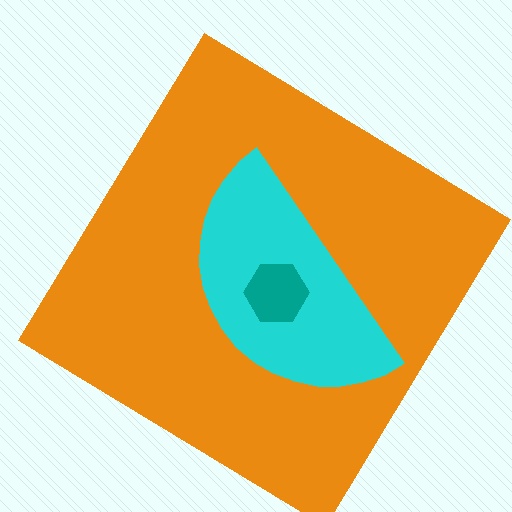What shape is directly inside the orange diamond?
The cyan semicircle.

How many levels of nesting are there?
3.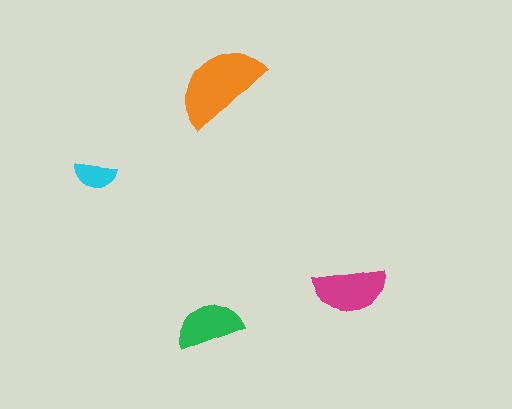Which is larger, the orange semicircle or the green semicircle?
The orange one.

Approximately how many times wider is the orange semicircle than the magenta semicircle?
About 1.5 times wider.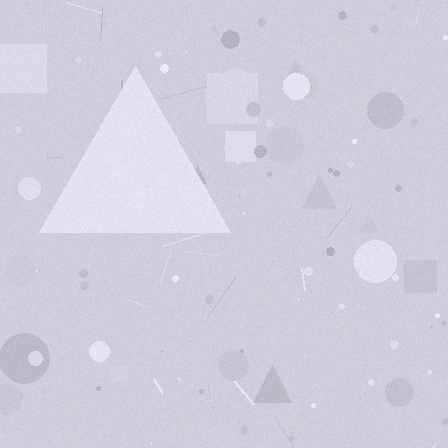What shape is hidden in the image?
A triangle is hidden in the image.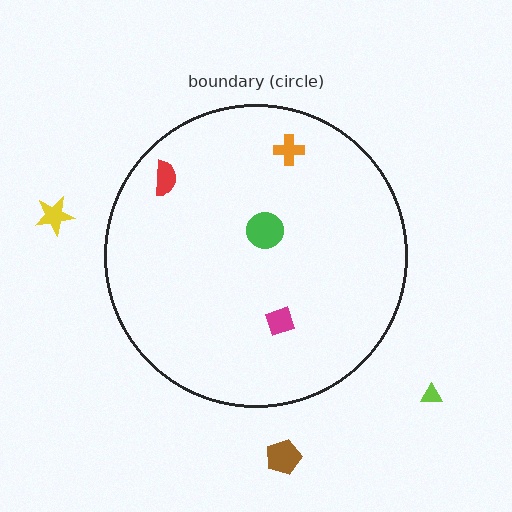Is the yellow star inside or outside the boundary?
Outside.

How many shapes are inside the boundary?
4 inside, 3 outside.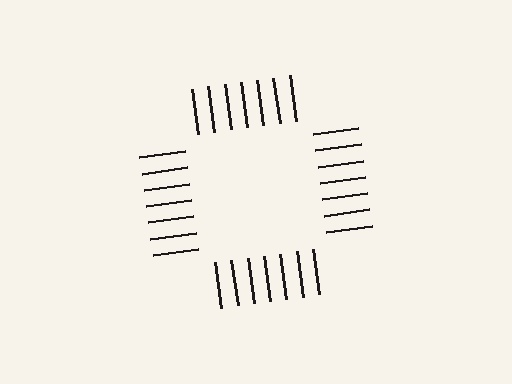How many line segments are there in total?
28 — 7 along each of the 4 edges.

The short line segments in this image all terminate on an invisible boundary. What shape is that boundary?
An illusory square — the line segments terminate on its edges but no continuous stroke is drawn.